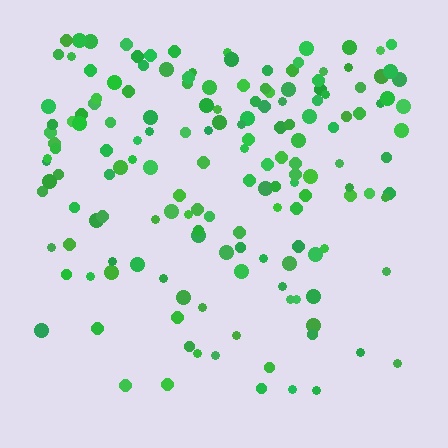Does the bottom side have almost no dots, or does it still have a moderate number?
Still a moderate number, just noticeably fewer than the top.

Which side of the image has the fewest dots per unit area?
The bottom.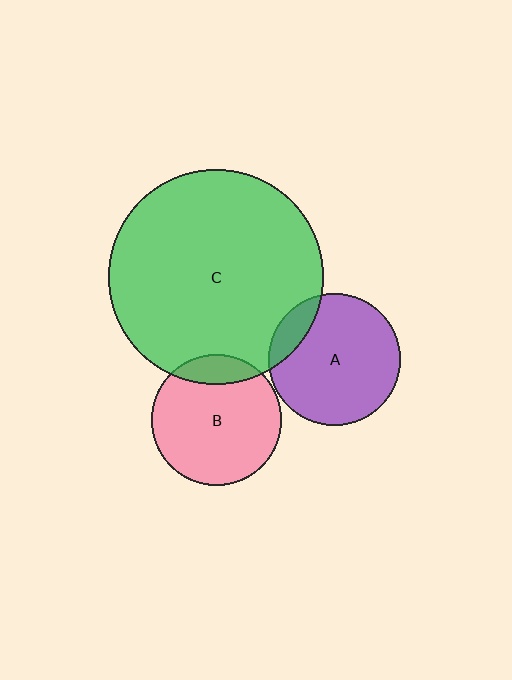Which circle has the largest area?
Circle C (green).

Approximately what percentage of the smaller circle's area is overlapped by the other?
Approximately 15%.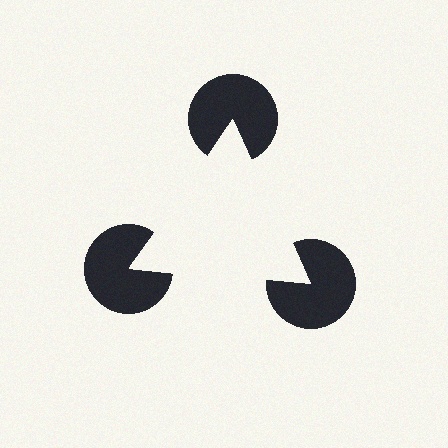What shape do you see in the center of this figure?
An illusory triangle — its edges are inferred from the aligned wedge cuts in the pac-man discs, not physically drawn.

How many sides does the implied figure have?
3 sides.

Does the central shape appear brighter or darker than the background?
It typically appears slightly brighter than the background, even though no actual brightness change is drawn.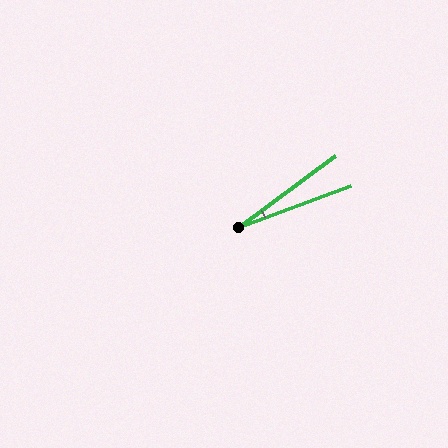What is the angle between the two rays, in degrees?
Approximately 16 degrees.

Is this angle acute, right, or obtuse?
It is acute.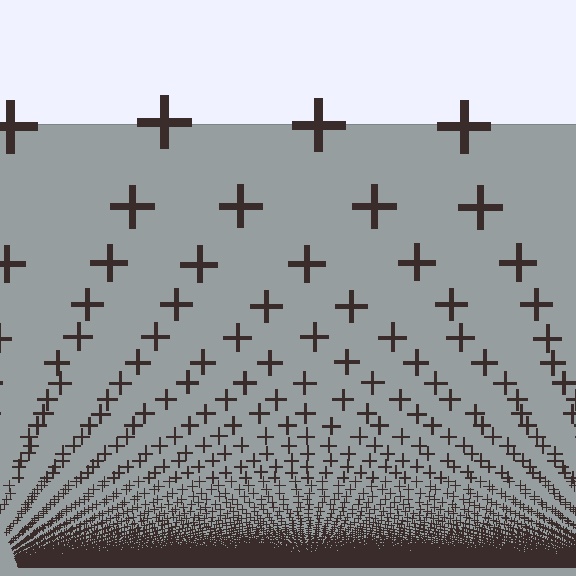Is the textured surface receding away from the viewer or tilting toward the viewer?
The surface appears to tilt toward the viewer. Texture elements get larger and sparser toward the top.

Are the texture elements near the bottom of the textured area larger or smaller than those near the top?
Smaller. The gradient is inverted — elements near the bottom are smaller and denser.